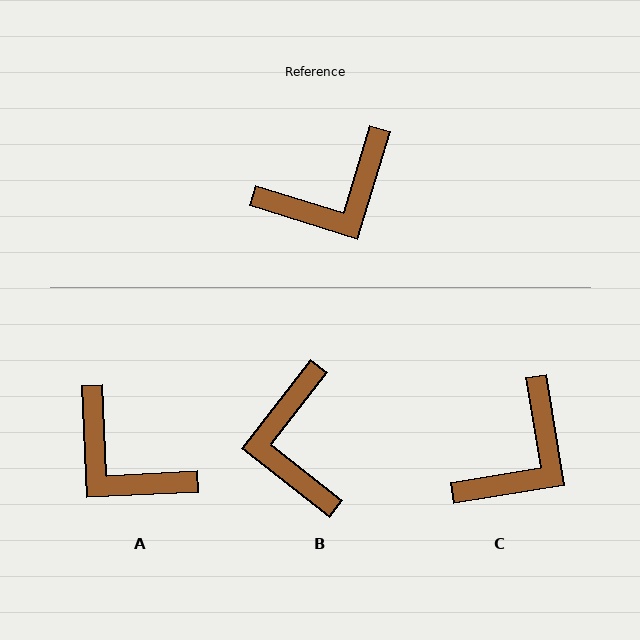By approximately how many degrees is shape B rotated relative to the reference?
Approximately 111 degrees clockwise.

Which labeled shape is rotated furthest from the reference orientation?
B, about 111 degrees away.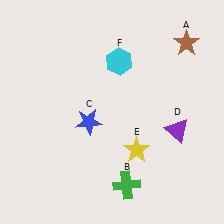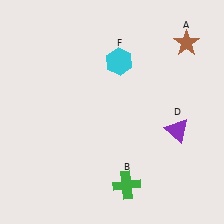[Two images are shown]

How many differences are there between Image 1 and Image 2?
There are 2 differences between the two images.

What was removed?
The blue star (C), the yellow star (E) were removed in Image 2.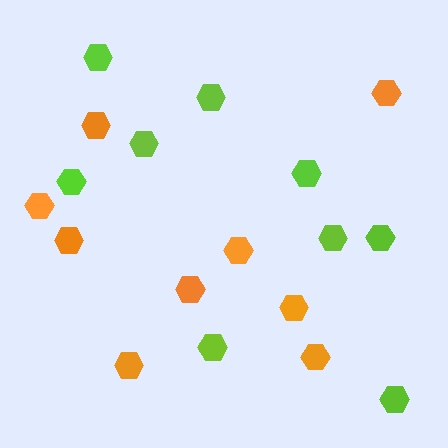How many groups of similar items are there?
There are 2 groups: one group of orange hexagons (9) and one group of lime hexagons (9).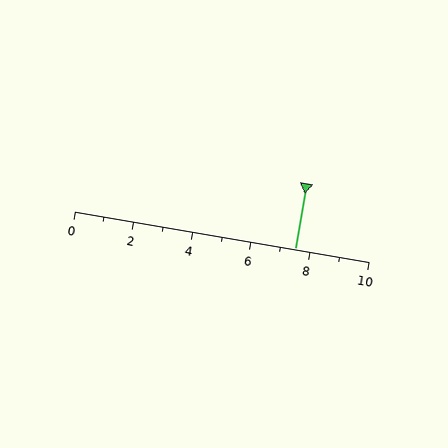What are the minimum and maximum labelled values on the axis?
The axis runs from 0 to 10.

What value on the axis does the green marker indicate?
The marker indicates approximately 7.5.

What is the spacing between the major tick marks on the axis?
The major ticks are spaced 2 apart.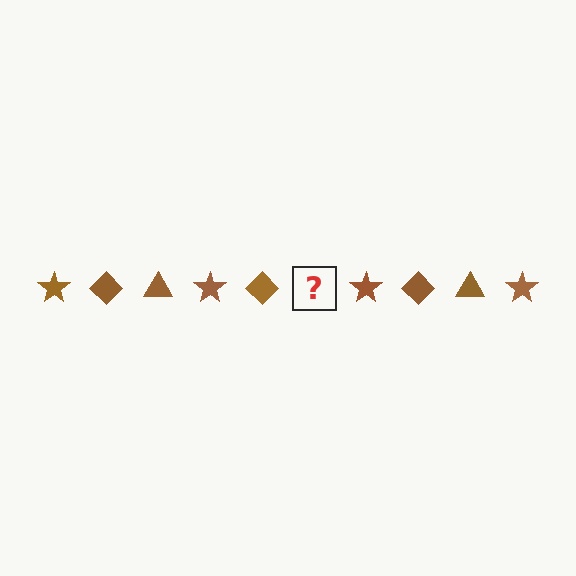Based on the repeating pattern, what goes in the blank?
The blank should be a brown triangle.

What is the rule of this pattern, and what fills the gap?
The rule is that the pattern cycles through star, diamond, triangle shapes in brown. The gap should be filled with a brown triangle.